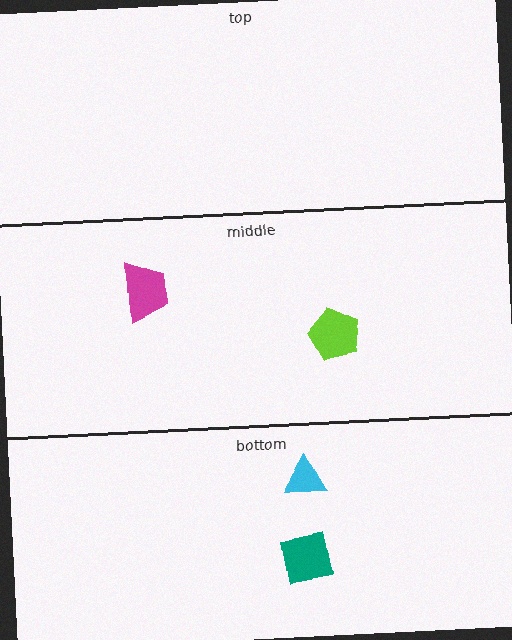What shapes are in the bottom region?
The cyan triangle, the teal square.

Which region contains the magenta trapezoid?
The middle region.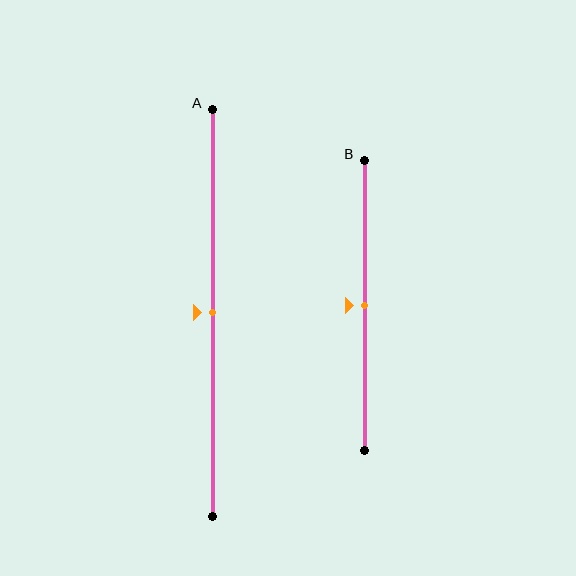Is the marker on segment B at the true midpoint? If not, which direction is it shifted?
Yes, the marker on segment B is at the true midpoint.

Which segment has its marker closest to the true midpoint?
Segment A has its marker closest to the true midpoint.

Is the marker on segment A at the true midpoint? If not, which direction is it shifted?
Yes, the marker on segment A is at the true midpoint.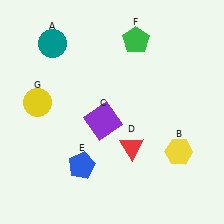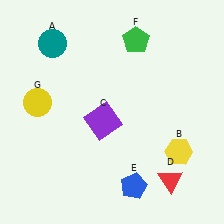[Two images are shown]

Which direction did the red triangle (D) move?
The red triangle (D) moved right.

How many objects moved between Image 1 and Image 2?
2 objects moved between the two images.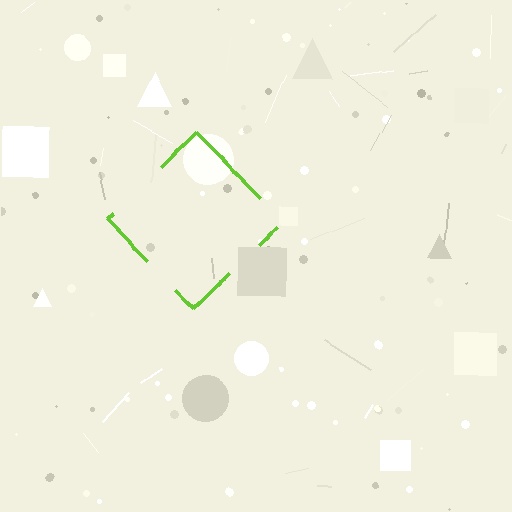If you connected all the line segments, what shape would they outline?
They would outline a diamond.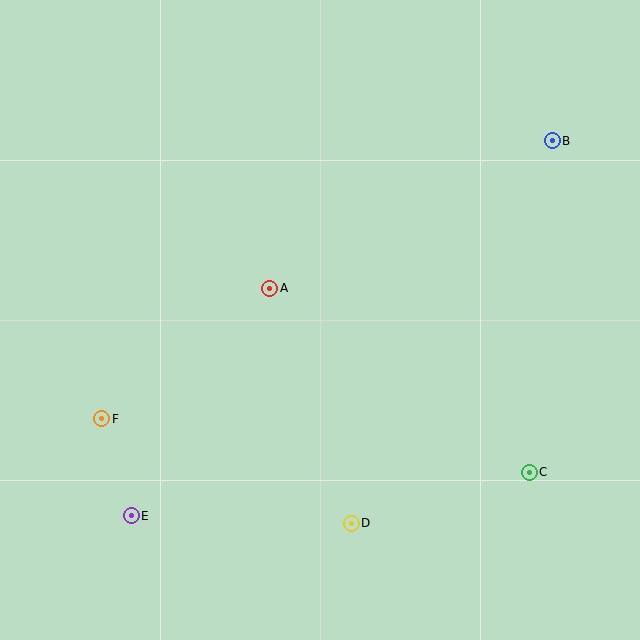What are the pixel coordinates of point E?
Point E is at (131, 516).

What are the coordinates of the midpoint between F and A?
The midpoint between F and A is at (186, 354).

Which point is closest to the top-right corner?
Point B is closest to the top-right corner.